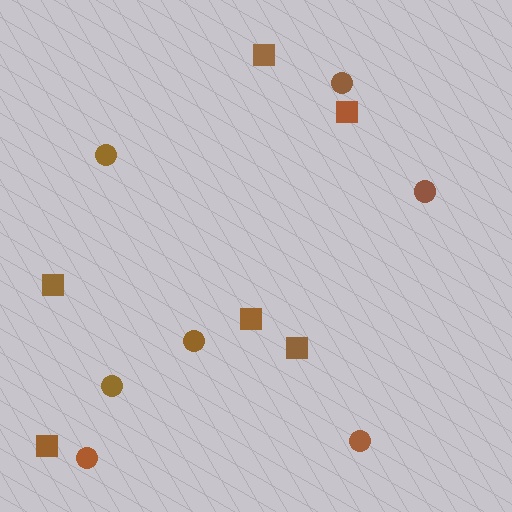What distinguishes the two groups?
There are 2 groups: one group of circles (7) and one group of squares (6).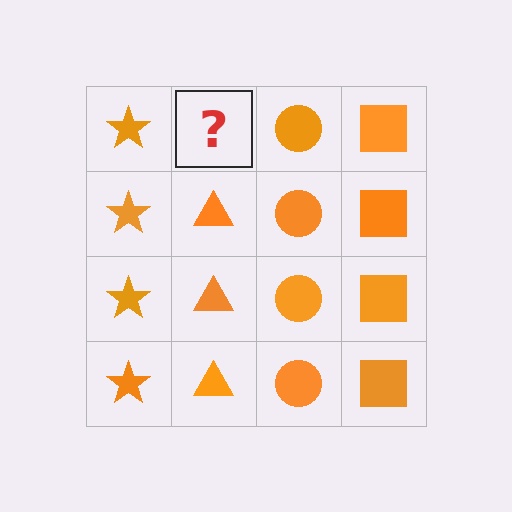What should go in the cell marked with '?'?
The missing cell should contain an orange triangle.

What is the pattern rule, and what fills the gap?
The rule is that each column has a consistent shape. The gap should be filled with an orange triangle.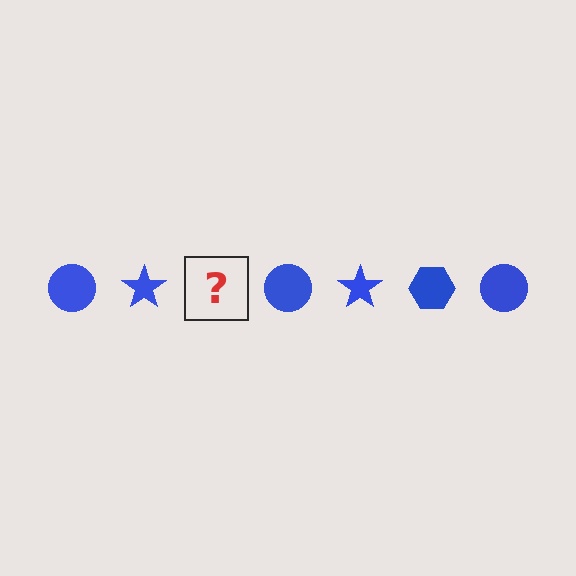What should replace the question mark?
The question mark should be replaced with a blue hexagon.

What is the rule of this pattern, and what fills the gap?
The rule is that the pattern cycles through circle, star, hexagon shapes in blue. The gap should be filled with a blue hexagon.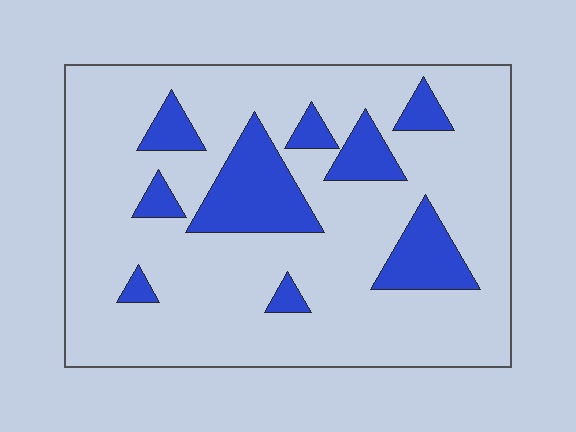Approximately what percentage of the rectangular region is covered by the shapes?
Approximately 20%.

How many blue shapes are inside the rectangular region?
9.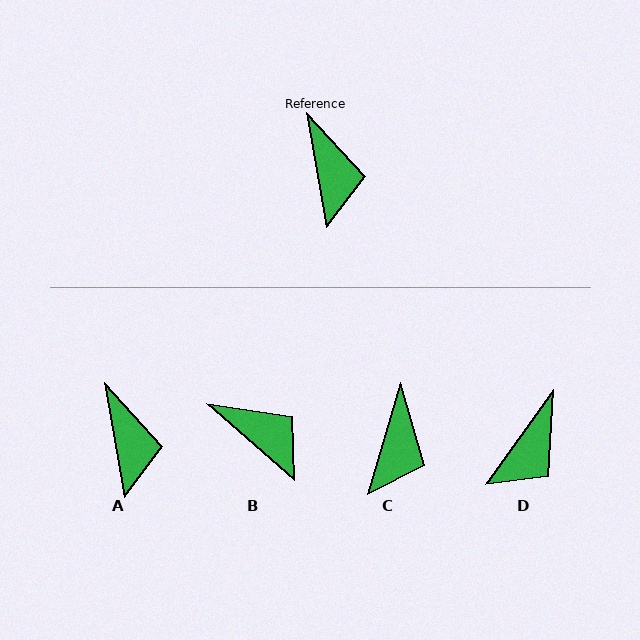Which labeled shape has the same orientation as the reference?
A.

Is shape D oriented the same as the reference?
No, it is off by about 45 degrees.